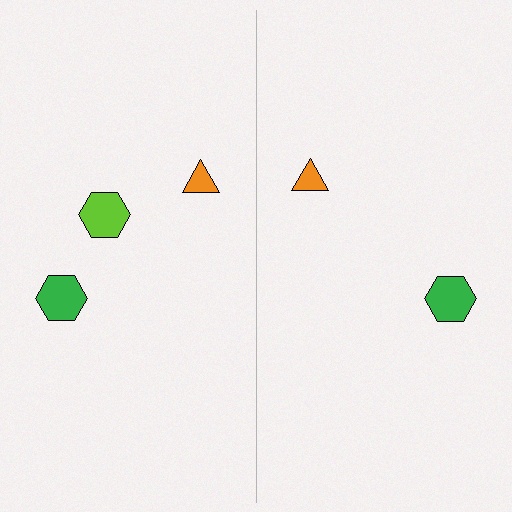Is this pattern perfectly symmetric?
No, the pattern is not perfectly symmetric. A lime hexagon is missing from the right side.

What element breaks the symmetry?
A lime hexagon is missing from the right side.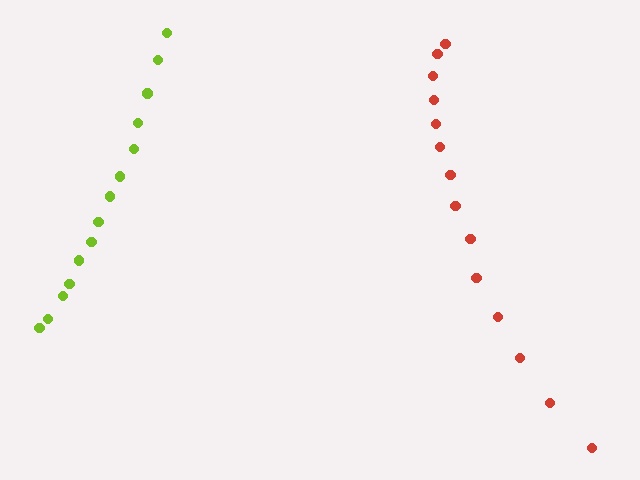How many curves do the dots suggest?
There are 2 distinct paths.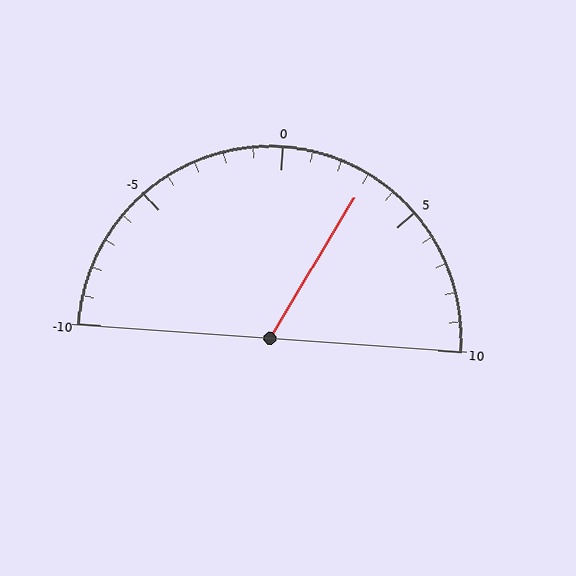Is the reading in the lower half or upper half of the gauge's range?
The reading is in the upper half of the range (-10 to 10).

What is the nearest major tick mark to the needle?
The nearest major tick mark is 5.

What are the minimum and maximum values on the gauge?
The gauge ranges from -10 to 10.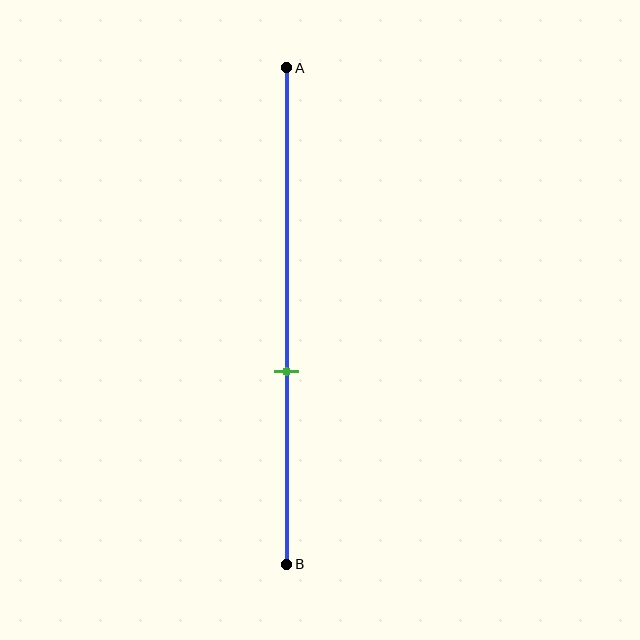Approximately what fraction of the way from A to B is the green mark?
The green mark is approximately 60% of the way from A to B.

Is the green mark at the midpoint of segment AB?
No, the mark is at about 60% from A, not at the 50% midpoint.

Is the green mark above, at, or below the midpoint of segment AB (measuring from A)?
The green mark is below the midpoint of segment AB.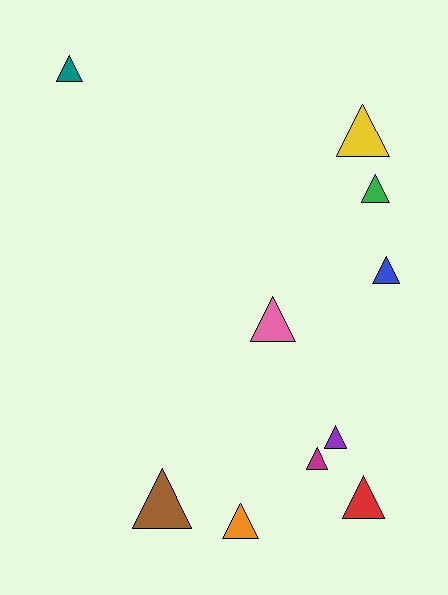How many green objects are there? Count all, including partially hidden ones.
There is 1 green object.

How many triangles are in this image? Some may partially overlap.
There are 10 triangles.